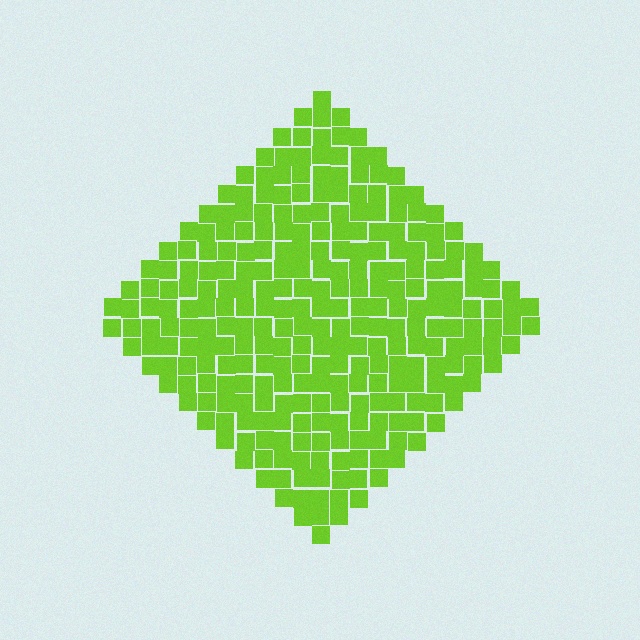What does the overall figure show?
The overall figure shows a diamond.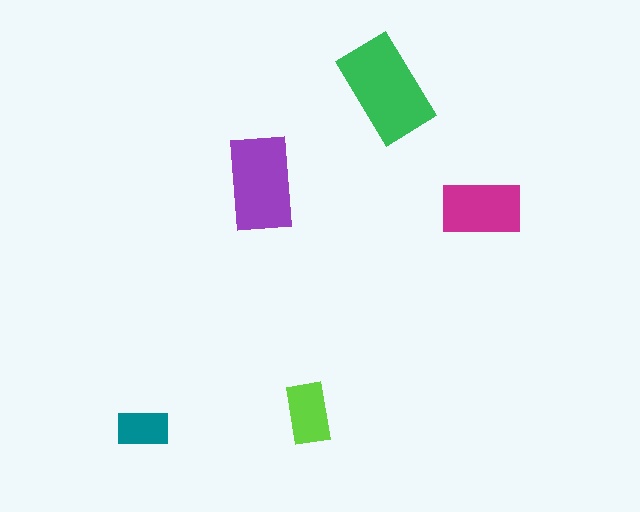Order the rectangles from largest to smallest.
the green one, the purple one, the magenta one, the lime one, the teal one.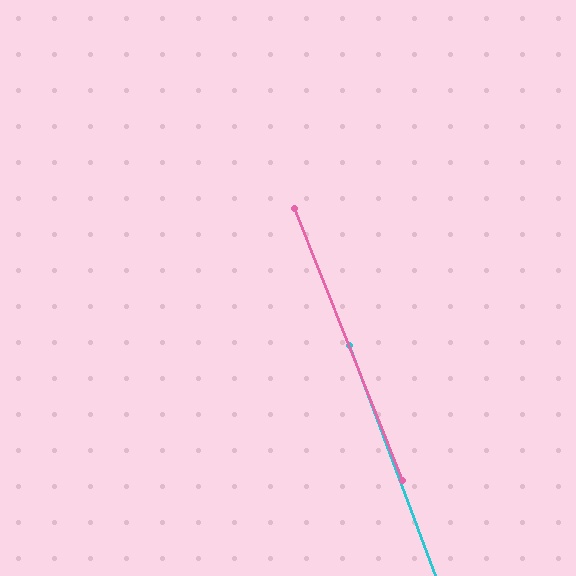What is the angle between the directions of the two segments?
Approximately 1 degree.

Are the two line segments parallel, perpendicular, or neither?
Parallel — their directions differ by only 1.1°.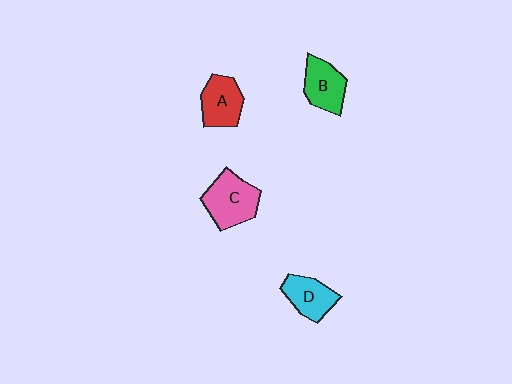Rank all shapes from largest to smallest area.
From largest to smallest: C (pink), A (red), B (green), D (cyan).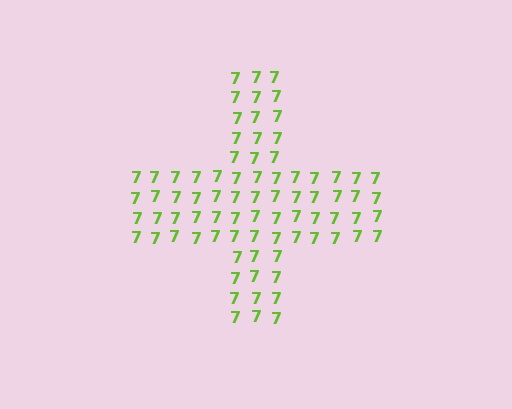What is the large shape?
The large shape is a cross.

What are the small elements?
The small elements are digit 7's.